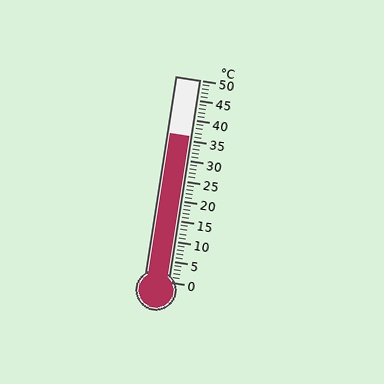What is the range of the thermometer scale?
The thermometer scale ranges from 0°C to 50°C.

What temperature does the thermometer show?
The thermometer shows approximately 36°C.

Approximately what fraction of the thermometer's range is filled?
The thermometer is filled to approximately 70% of its range.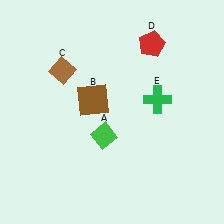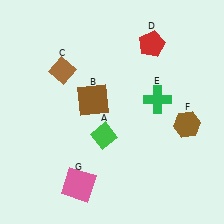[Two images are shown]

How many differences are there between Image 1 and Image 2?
There are 2 differences between the two images.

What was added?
A brown hexagon (F), a pink square (G) were added in Image 2.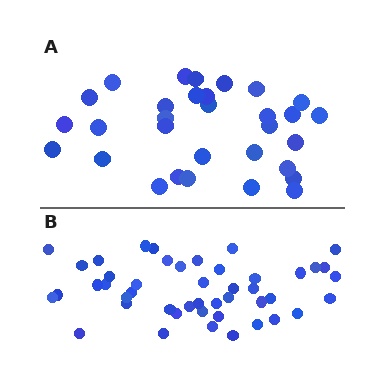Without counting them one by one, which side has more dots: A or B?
Region B (the bottom region) has more dots.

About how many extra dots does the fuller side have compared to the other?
Region B has approximately 15 more dots than region A.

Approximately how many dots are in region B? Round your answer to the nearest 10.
About 50 dots. (The exact count is 46, which rounds to 50.)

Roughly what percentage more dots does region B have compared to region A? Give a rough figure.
About 50% more.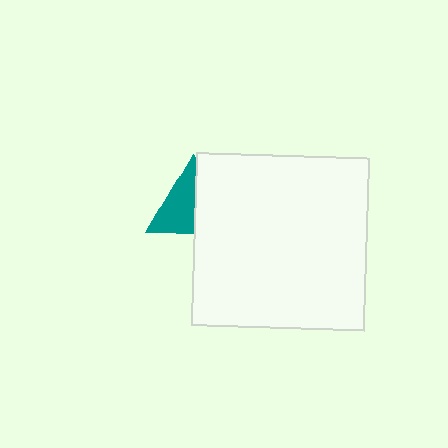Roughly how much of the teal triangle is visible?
About half of it is visible (roughly 54%).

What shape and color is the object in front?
The object in front is a white square.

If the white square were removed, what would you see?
You would see the complete teal triangle.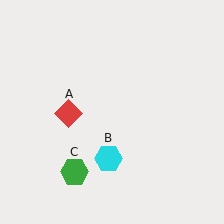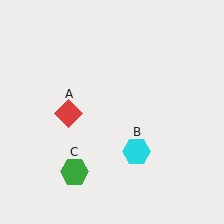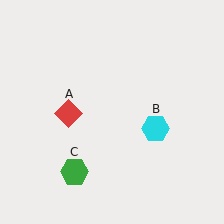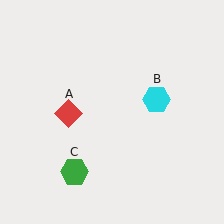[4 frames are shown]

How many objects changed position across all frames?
1 object changed position: cyan hexagon (object B).